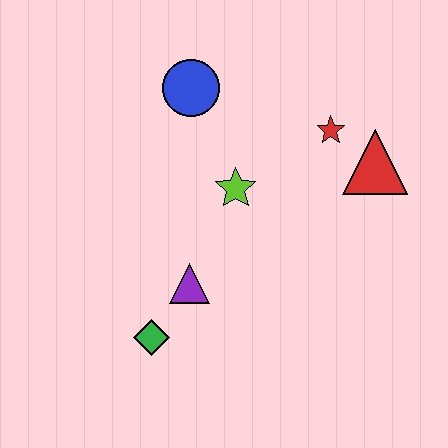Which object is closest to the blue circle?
The lime star is closest to the blue circle.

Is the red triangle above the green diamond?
Yes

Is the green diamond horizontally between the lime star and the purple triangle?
No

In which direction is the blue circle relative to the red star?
The blue circle is to the left of the red star.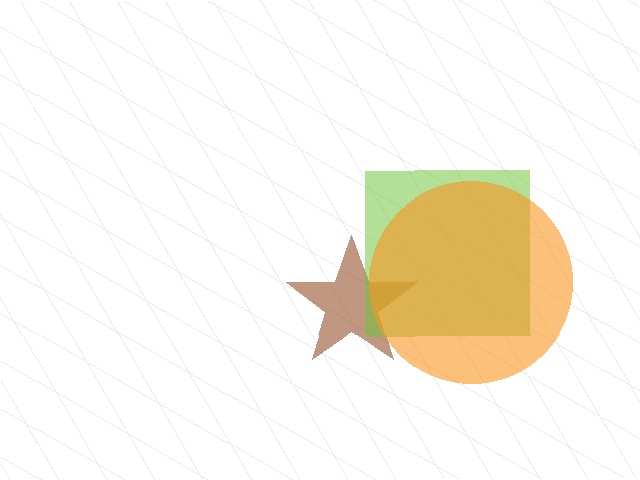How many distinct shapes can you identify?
There are 3 distinct shapes: a brown star, a lime square, an orange circle.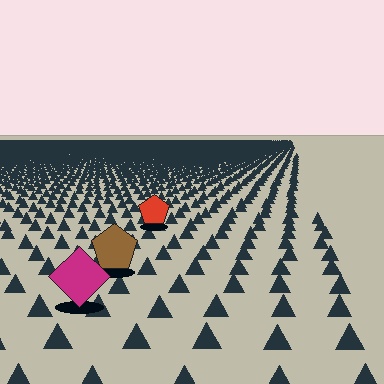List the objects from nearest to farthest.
From nearest to farthest: the magenta diamond, the brown pentagon, the red pentagon.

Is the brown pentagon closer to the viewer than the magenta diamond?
No. The magenta diamond is closer — you can tell from the texture gradient: the ground texture is coarser near it.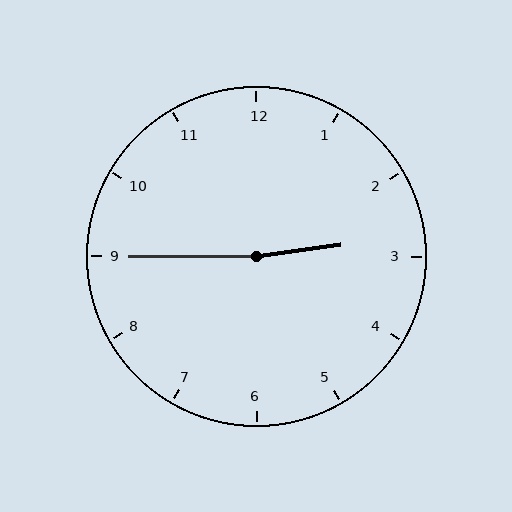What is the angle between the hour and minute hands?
Approximately 172 degrees.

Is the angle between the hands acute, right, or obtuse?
It is obtuse.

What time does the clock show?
2:45.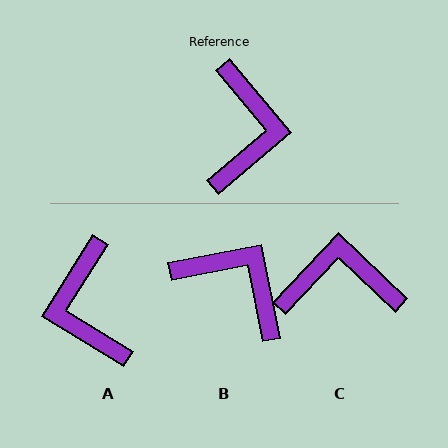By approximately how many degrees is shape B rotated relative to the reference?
Approximately 61 degrees counter-clockwise.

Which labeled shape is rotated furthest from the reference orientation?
A, about 162 degrees away.